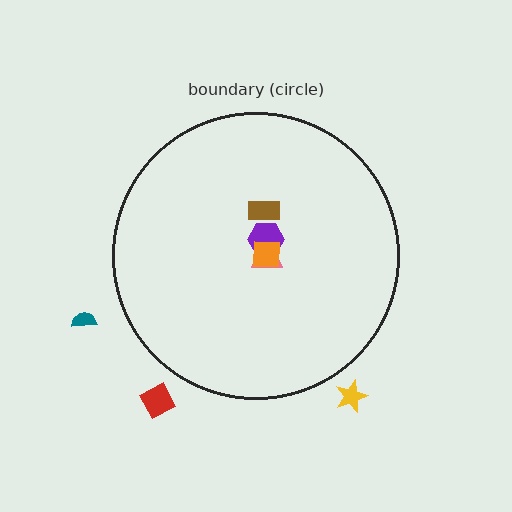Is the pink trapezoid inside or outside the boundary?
Inside.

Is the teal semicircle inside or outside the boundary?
Outside.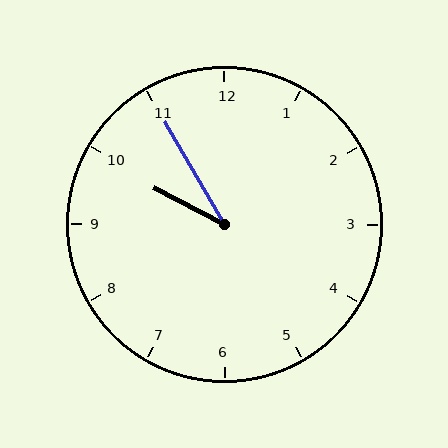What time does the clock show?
9:55.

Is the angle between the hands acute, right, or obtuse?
It is acute.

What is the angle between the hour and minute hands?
Approximately 32 degrees.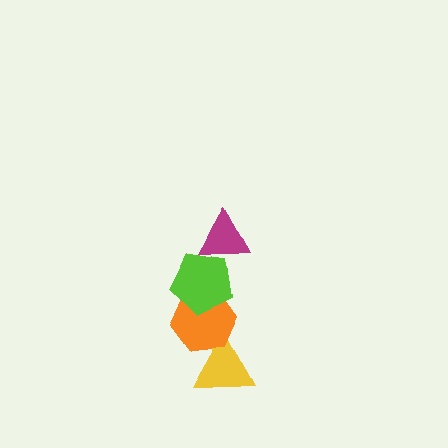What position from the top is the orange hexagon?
The orange hexagon is 3rd from the top.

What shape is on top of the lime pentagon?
The magenta triangle is on top of the lime pentagon.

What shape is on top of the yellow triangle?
The orange hexagon is on top of the yellow triangle.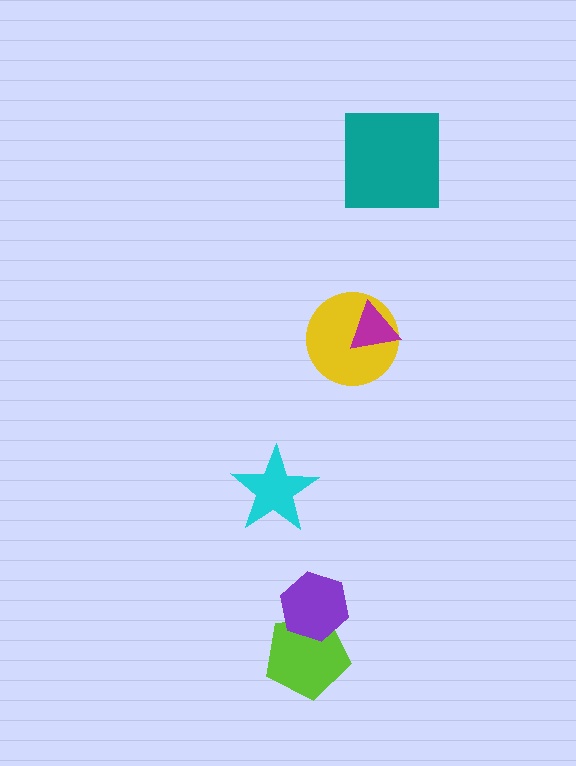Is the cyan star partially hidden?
No, no other shape covers it.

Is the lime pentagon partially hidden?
Yes, it is partially covered by another shape.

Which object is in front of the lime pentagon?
The purple hexagon is in front of the lime pentagon.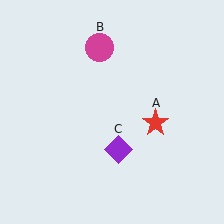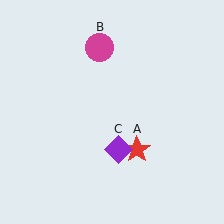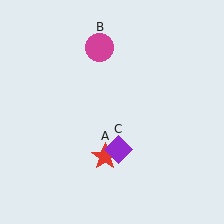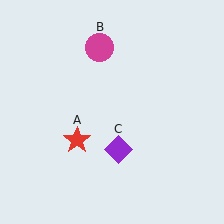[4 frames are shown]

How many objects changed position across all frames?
1 object changed position: red star (object A).